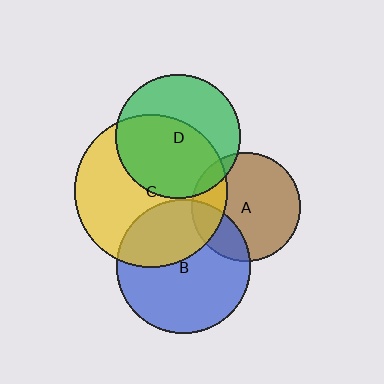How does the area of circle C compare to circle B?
Approximately 1.3 times.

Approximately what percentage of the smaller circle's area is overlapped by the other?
Approximately 25%.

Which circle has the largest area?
Circle C (yellow).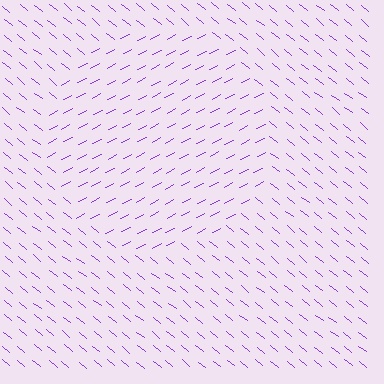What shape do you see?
I see a circle.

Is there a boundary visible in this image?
Yes, there is a texture boundary formed by a change in line orientation.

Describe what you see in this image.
The image is filled with small purple line segments. A circle region in the image has lines oriented differently from the surrounding lines, creating a visible texture boundary.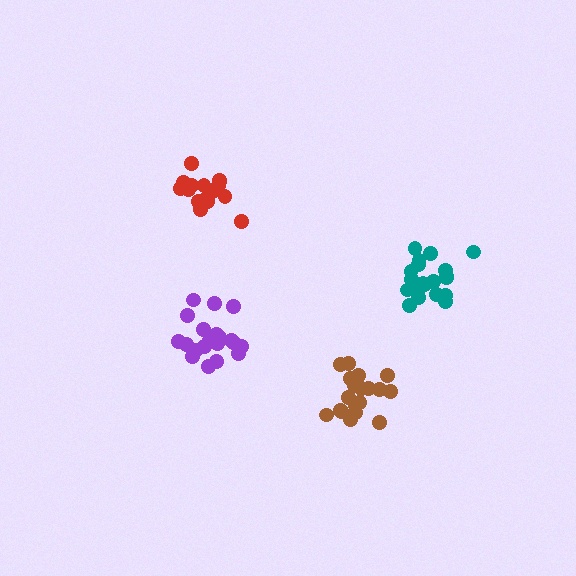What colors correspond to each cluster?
The clusters are colored: purple, brown, teal, red.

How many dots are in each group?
Group 1: 21 dots, Group 2: 21 dots, Group 3: 20 dots, Group 4: 17 dots (79 total).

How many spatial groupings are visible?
There are 4 spatial groupings.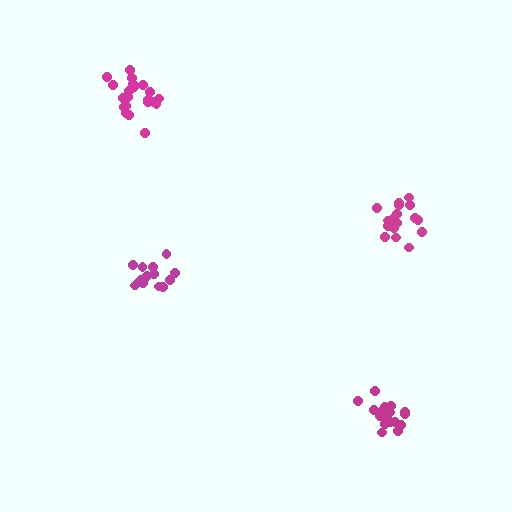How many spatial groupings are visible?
There are 4 spatial groupings.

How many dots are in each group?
Group 1: 19 dots, Group 2: 15 dots, Group 3: 18 dots, Group 4: 21 dots (73 total).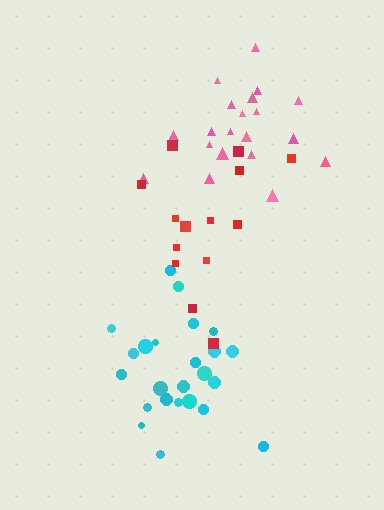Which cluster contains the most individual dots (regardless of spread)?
Cyan (24).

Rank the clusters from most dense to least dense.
cyan, pink, red.